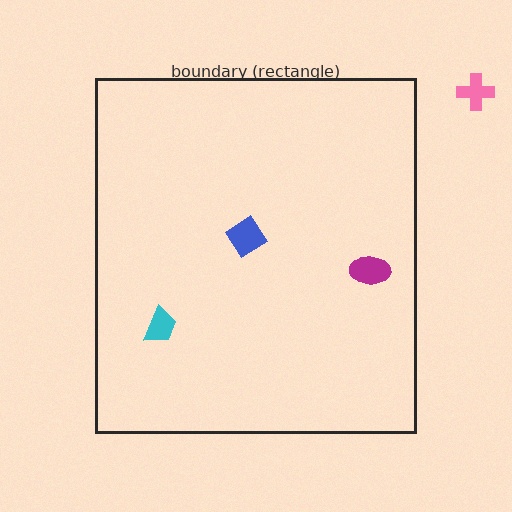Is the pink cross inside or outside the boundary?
Outside.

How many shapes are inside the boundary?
3 inside, 1 outside.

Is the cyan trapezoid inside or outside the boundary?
Inside.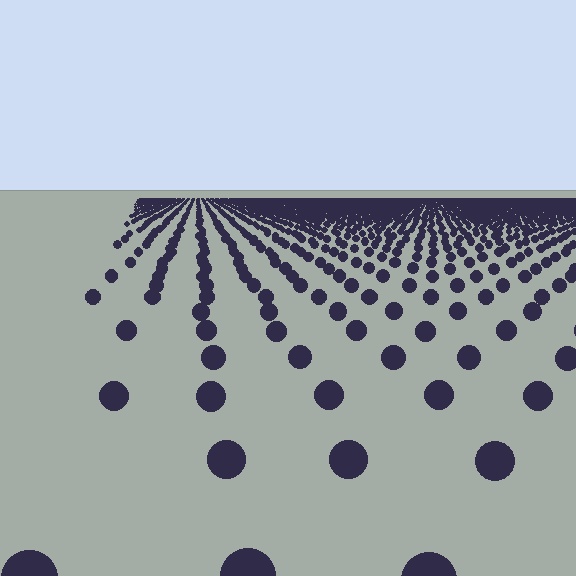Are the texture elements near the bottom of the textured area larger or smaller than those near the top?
Larger. Near the bottom, elements are closer to the viewer and appear at a bigger on-screen size.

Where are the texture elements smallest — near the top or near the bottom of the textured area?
Near the top.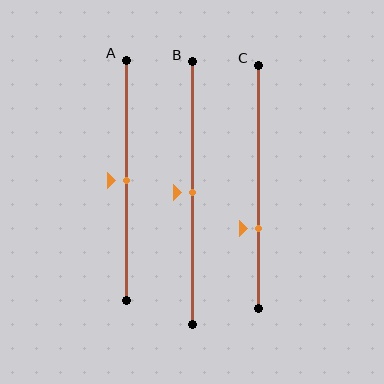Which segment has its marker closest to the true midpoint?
Segment A has its marker closest to the true midpoint.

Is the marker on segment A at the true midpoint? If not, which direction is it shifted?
Yes, the marker on segment A is at the true midpoint.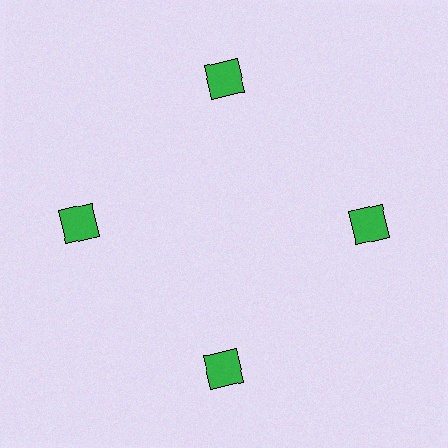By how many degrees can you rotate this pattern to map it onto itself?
The pattern maps onto itself every 90 degrees of rotation.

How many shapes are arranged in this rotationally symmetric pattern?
There are 4 shapes, arranged in 4 groups of 1.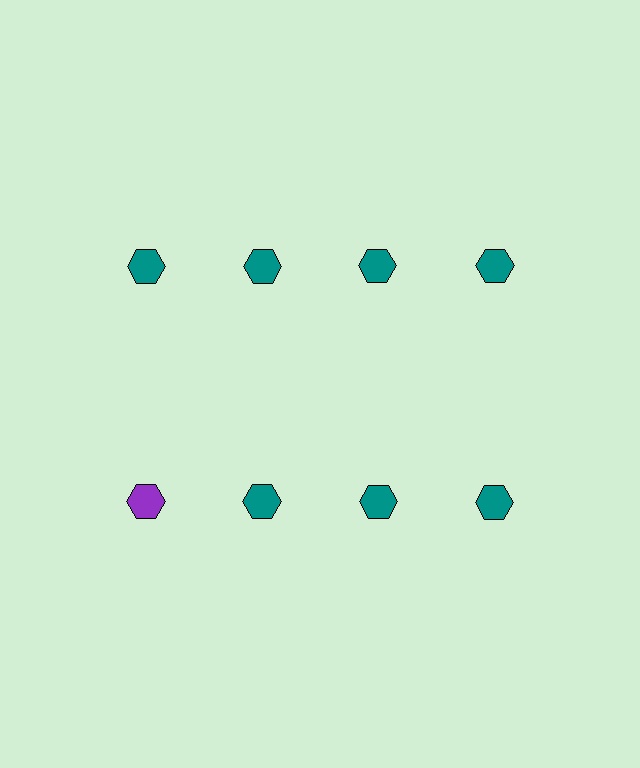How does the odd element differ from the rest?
It has a different color: purple instead of teal.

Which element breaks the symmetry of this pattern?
The purple hexagon in the second row, leftmost column breaks the symmetry. All other shapes are teal hexagons.